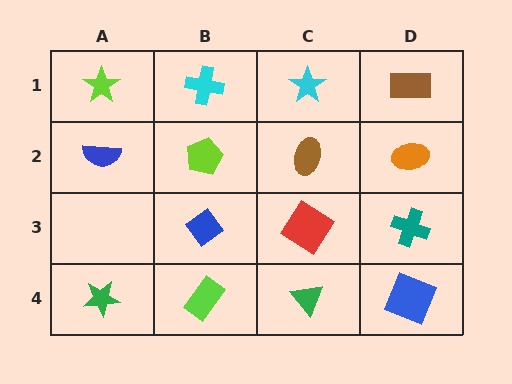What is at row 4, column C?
A green triangle.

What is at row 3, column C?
A red diamond.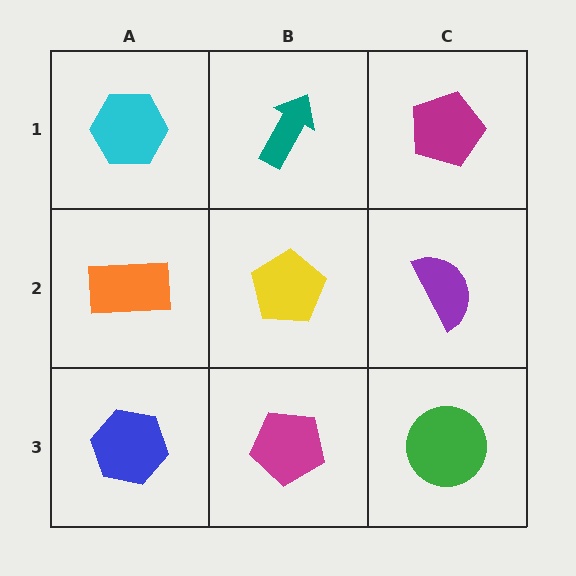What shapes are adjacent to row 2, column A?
A cyan hexagon (row 1, column A), a blue hexagon (row 3, column A), a yellow pentagon (row 2, column B).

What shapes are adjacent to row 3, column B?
A yellow pentagon (row 2, column B), a blue hexagon (row 3, column A), a green circle (row 3, column C).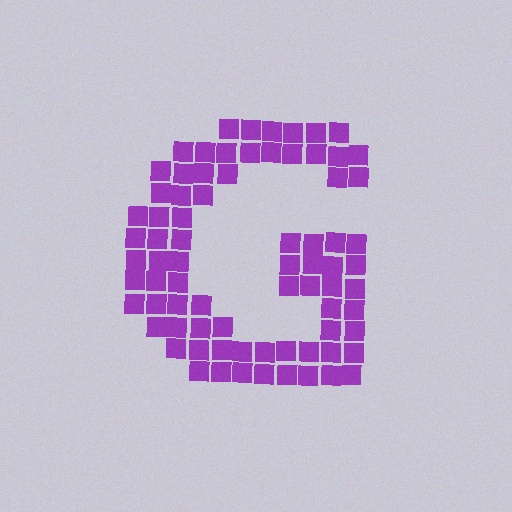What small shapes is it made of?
It is made of small squares.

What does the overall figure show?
The overall figure shows the letter G.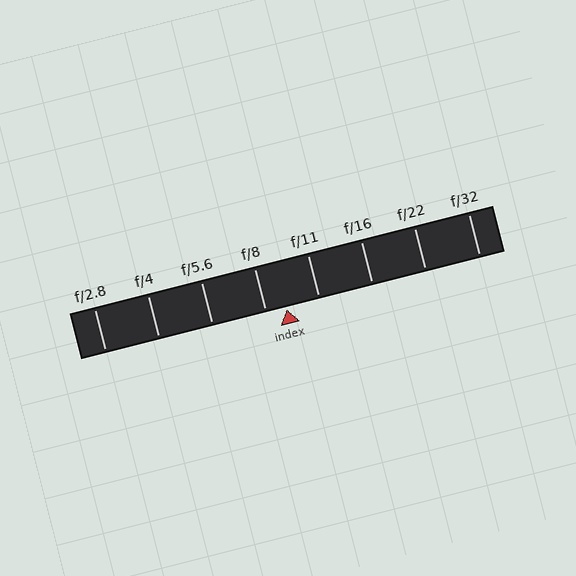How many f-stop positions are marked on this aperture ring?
There are 8 f-stop positions marked.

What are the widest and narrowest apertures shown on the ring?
The widest aperture shown is f/2.8 and the narrowest is f/32.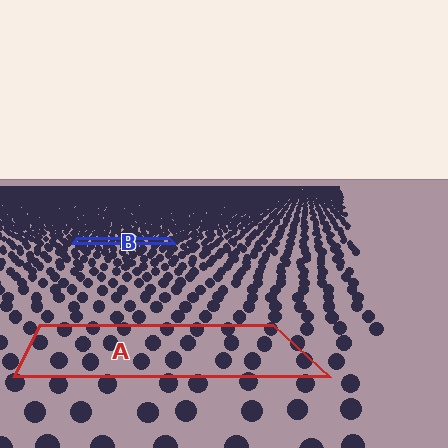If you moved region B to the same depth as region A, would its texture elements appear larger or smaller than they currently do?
They would appear larger. At a closer depth, the same texture elements are projected at a bigger on-screen size.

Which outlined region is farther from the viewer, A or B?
Region B is farther from the viewer — the texture elements inside it appear smaller and more densely packed.